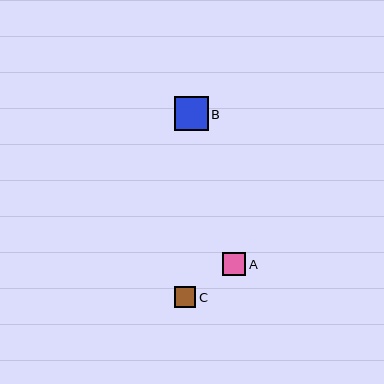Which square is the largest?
Square B is the largest with a size of approximately 34 pixels.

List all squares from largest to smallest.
From largest to smallest: B, A, C.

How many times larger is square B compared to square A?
Square B is approximately 1.5 times the size of square A.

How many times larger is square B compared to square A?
Square B is approximately 1.5 times the size of square A.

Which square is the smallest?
Square C is the smallest with a size of approximately 21 pixels.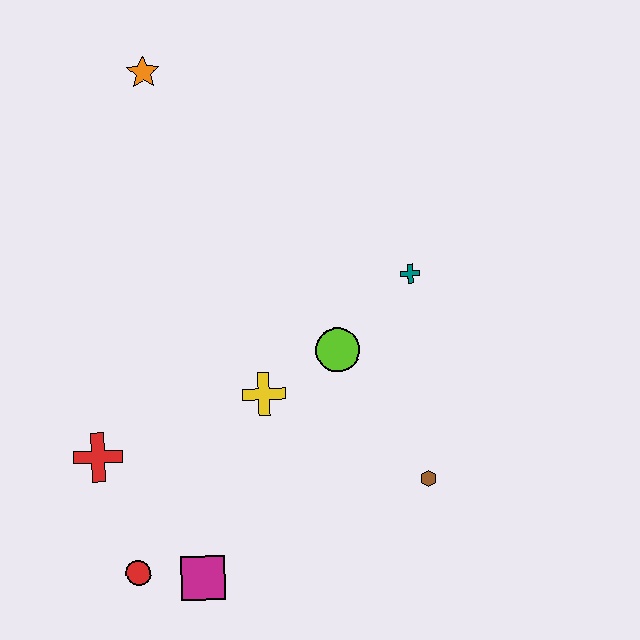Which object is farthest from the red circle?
The orange star is farthest from the red circle.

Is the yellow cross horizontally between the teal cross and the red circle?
Yes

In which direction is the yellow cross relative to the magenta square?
The yellow cross is above the magenta square.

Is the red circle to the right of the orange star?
No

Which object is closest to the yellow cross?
The lime circle is closest to the yellow cross.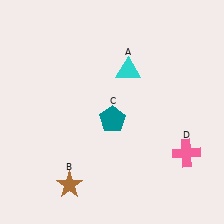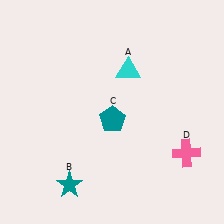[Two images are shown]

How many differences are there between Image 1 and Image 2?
There is 1 difference between the two images.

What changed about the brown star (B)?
In Image 1, B is brown. In Image 2, it changed to teal.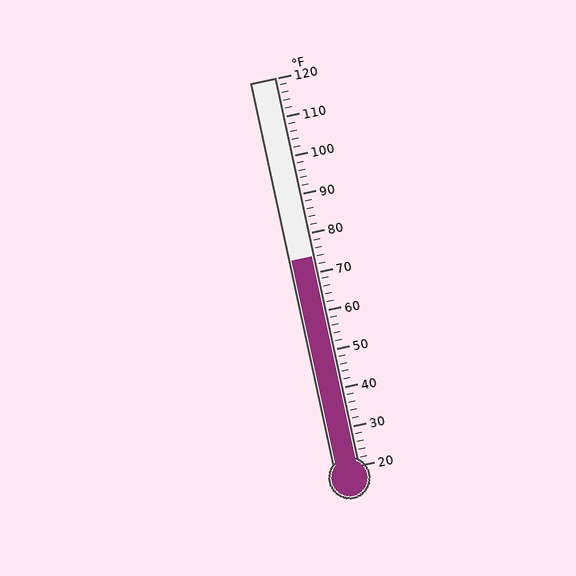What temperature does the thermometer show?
The thermometer shows approximately 74°F.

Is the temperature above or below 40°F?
The temperature is above 40°F.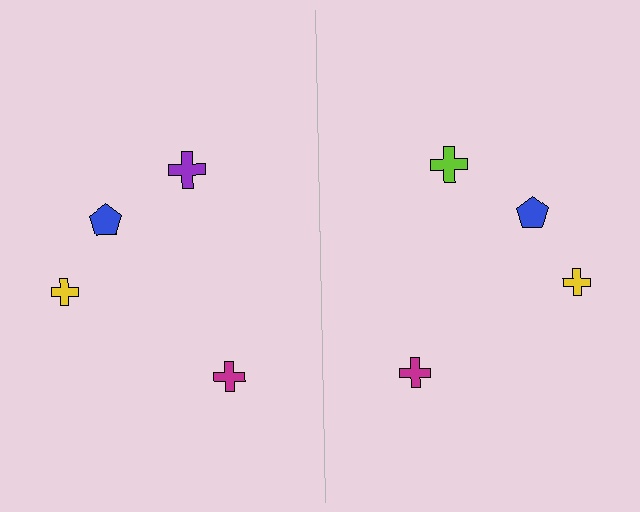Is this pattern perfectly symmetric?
No, the pattern is not perfectly symmetric. The lime cross on the right side breaks the symmetry — its mirror counterpart is purple.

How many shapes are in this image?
There are 8 shapes in this image.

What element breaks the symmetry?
The lime cross on the right side breaks the symmetry — its mirror counterpart is purple.